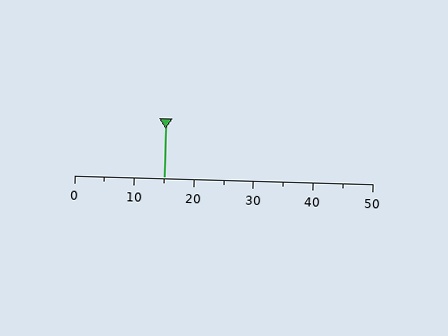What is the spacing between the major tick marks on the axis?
The major ticks are spaced 10 apart.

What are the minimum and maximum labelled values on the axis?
The axis runs from 0 to 50.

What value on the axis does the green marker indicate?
The marker indicates approximately 15.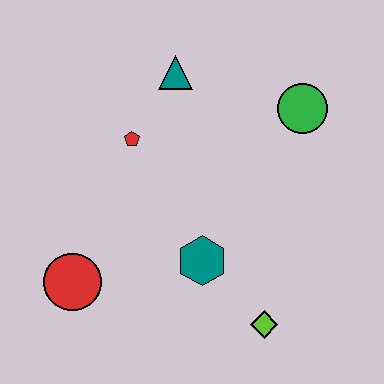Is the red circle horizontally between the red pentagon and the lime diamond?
No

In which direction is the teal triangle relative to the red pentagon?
The teal triangle is above the red pentagon.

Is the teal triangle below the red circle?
No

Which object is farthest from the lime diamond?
The teal triangle is farthest from the lime diamond.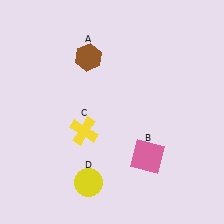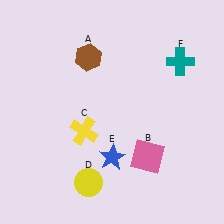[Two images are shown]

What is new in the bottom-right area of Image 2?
A blue star (E) was added in the bottom-right area of Image 2.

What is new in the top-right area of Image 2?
A teal cross (F) was added in the top-right area of Image 2.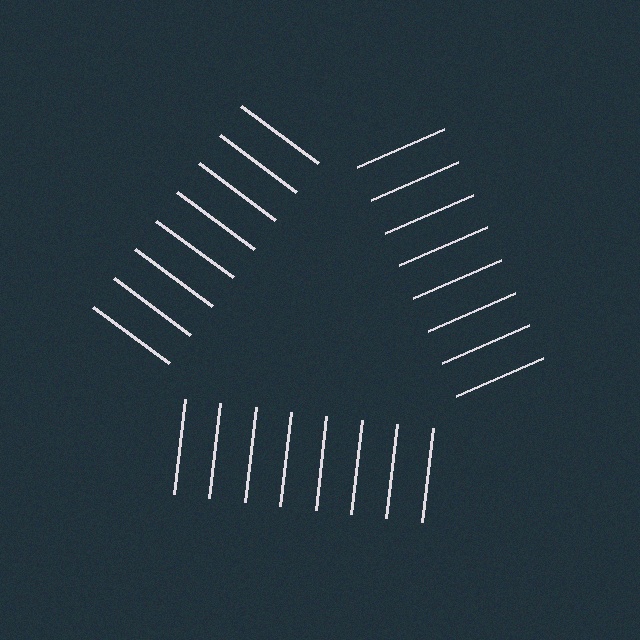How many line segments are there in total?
24 — 8 along each of the 3 edges.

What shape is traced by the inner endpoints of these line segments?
An illusory triangle — the line segments terminate on its edges but no continuous stroke is drawn.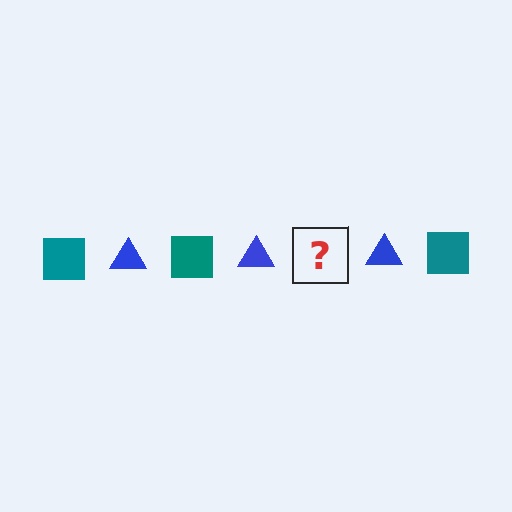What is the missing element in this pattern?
The missing element is a teal square.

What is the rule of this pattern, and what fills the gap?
The rule is that the pattern alternates between teal square and blue triangle. The gap should be filled with a teal square.